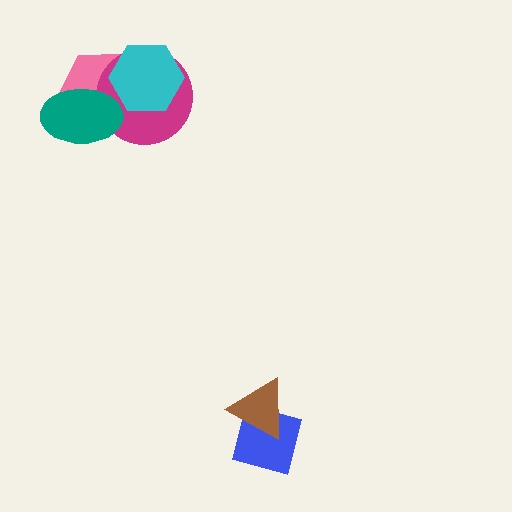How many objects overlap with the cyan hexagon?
2 objects overlap with the cyan hexagon.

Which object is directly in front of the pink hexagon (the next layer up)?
The magenta circle is directly in front of the pink hexagon.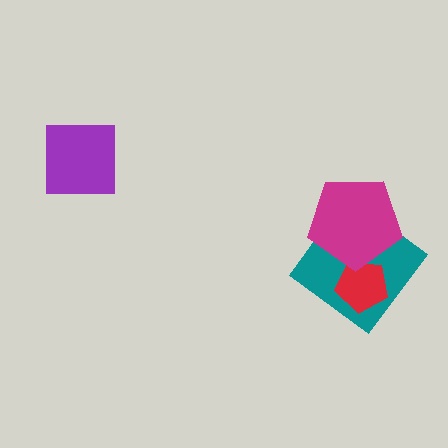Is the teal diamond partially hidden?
Yes, it is partially covered by another shape.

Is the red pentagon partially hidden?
Yes, it is partially covered by another shape.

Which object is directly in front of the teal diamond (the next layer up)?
The red pentagon is directly in front of the teal diamond.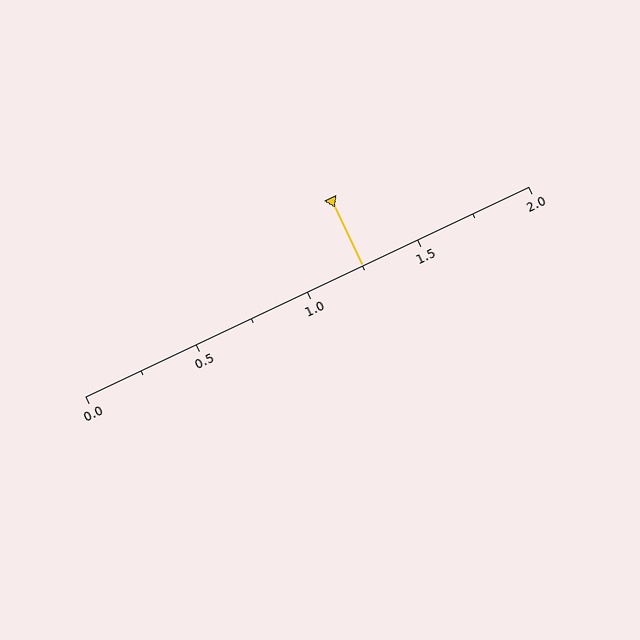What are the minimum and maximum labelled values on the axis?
The axis runs from 0.0 to 2.0.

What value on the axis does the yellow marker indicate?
The marker indicates approximately 1.25.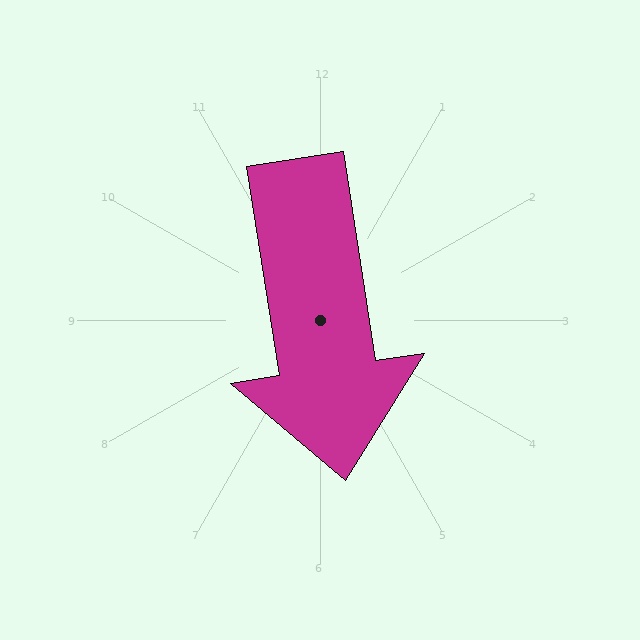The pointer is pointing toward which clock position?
Roughly 6 o'clock.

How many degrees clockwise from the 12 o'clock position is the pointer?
Approximately 171 degrees.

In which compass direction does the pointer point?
South.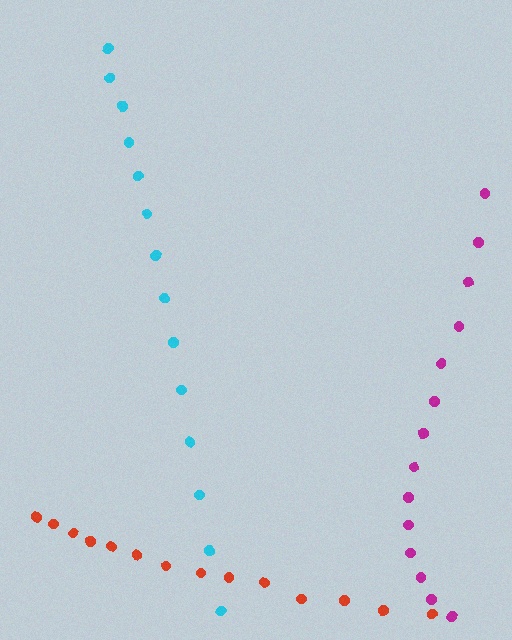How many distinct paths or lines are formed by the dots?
There are 3 distinct paths.